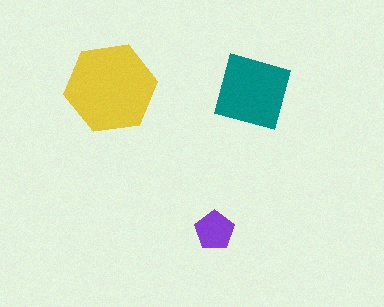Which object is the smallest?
The purple pentagon.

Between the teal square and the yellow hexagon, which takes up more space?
The yellow hexagon.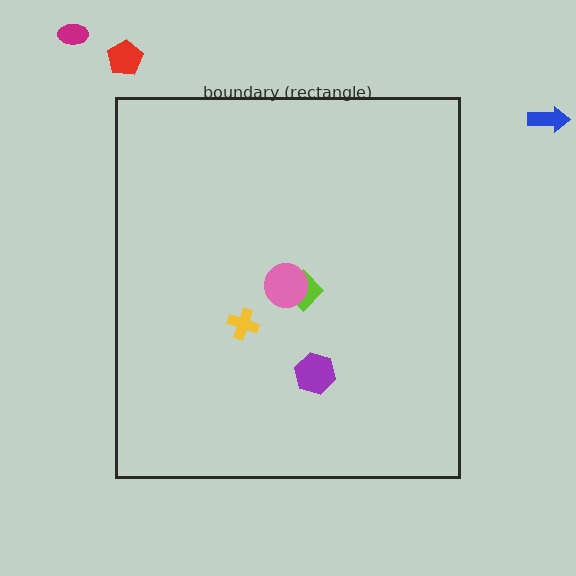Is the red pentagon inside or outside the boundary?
Outside.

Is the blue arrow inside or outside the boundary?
Outside.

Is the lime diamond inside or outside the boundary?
Inside.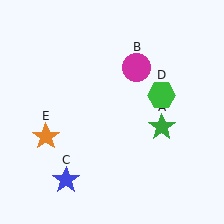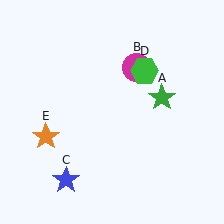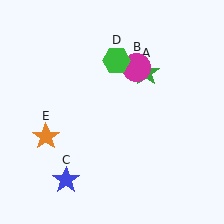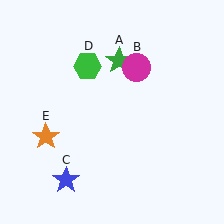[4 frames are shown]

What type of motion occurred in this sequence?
The green star (object A), green hexagon (object D) rotated counterclockwise around the center of the scene.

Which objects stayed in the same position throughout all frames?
Magenta circle (object B) and blue star (object C) and orange star (object E) remained stationary.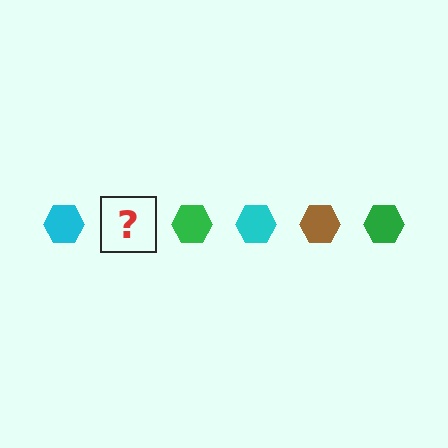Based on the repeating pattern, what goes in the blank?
The blank should be a brown hexagon.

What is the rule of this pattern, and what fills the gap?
The rule is that the pattern cycles through cyan, brown, green hexagons. The gap should be filled with a brown hexagon.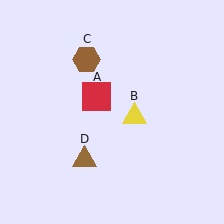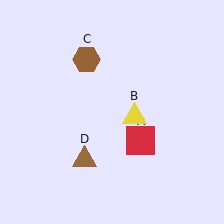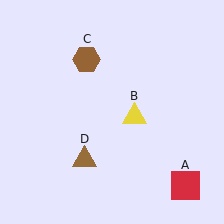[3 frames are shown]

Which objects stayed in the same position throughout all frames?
Yellow triangle (object B) and brown hexagon (object C) and brown triangle (object D) remained stationary.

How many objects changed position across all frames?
1 object changed position: red square (object A).